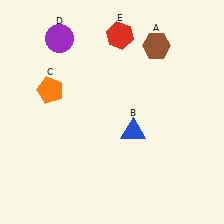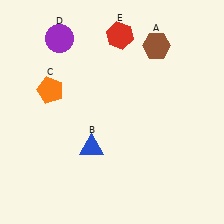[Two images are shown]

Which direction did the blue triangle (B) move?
The blue triangle (B) moved left.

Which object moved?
The blue triangle (B) moved left.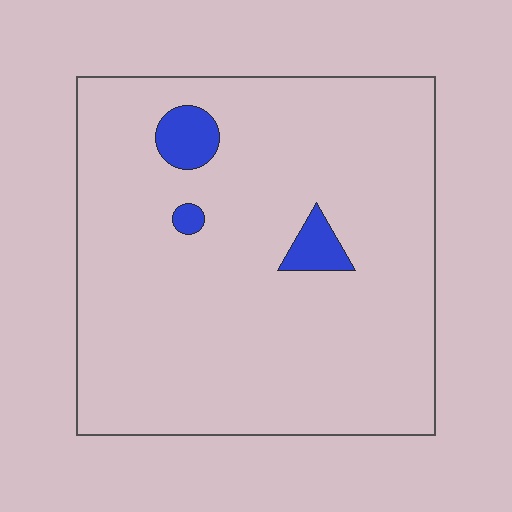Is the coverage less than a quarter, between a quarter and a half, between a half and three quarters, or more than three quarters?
Less than a quarter.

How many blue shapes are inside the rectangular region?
3.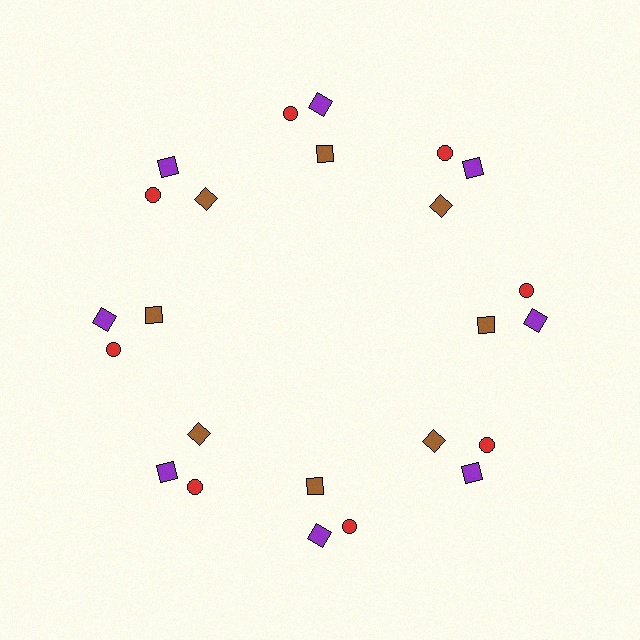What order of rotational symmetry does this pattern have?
This pattern has 8-fold rotational symmetry.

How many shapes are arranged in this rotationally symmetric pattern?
There are 24 shapes, arranged in 8 groups of 3.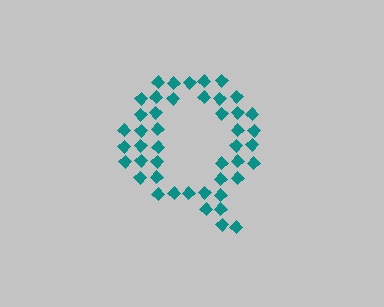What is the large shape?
The large shape is the letter Q.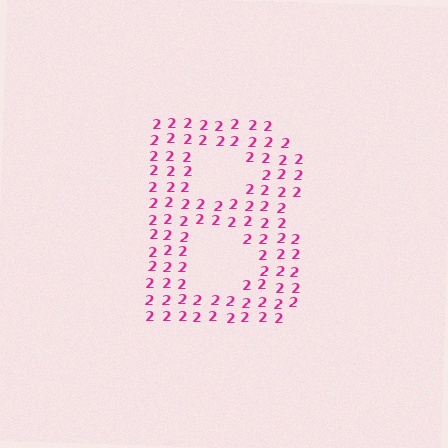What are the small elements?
The small elements are digit 2's.